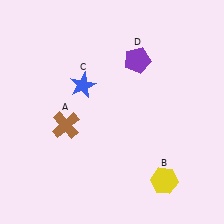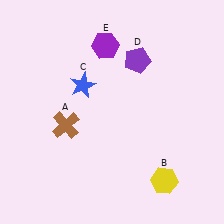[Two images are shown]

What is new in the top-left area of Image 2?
A purple hexagon (E) was added in the top-left area of Image 2.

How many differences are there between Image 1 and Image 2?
There is 1 difference between the two images.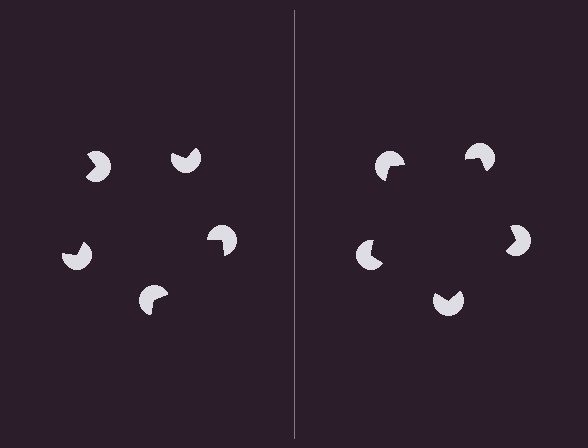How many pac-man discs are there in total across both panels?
10 — 5 on each side.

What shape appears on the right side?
An illusory pentagon.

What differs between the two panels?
The pac-man discs are positioned identically on both sides; only the wedge orientations differ. On the right they align to a pentagon; on the left they are misaligned.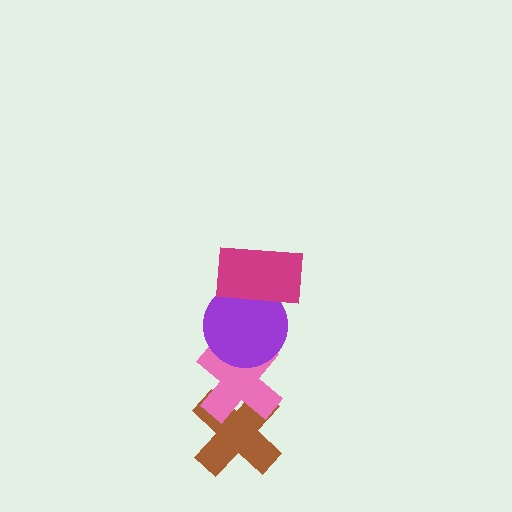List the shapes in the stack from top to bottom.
From top to bottom: the magenta rectangle, the purple circle, the pink cross, the brown cross.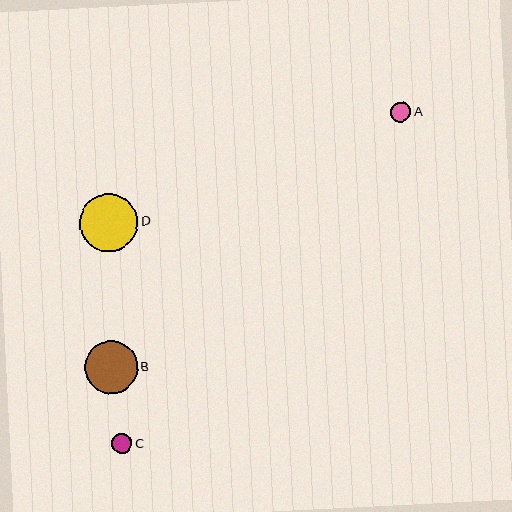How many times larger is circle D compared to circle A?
Circle D is approximately 2.9 times the size of circle A.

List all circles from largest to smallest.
From largest to smallest: D, B, C, A.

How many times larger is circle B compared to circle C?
Circle B is approximately 2.6 times the size of circle C.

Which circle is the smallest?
Circle A is the smallest with a size of approximately 20 pixels.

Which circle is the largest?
Circle D is the largest with a size of approximately 58 pixels.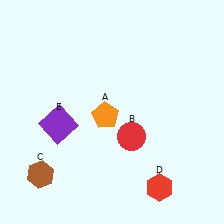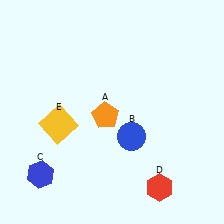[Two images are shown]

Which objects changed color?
B changed from red to blue. C changed from brown to blue. E changed from purple to yellow.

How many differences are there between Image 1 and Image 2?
There are 3 differences between the two images.